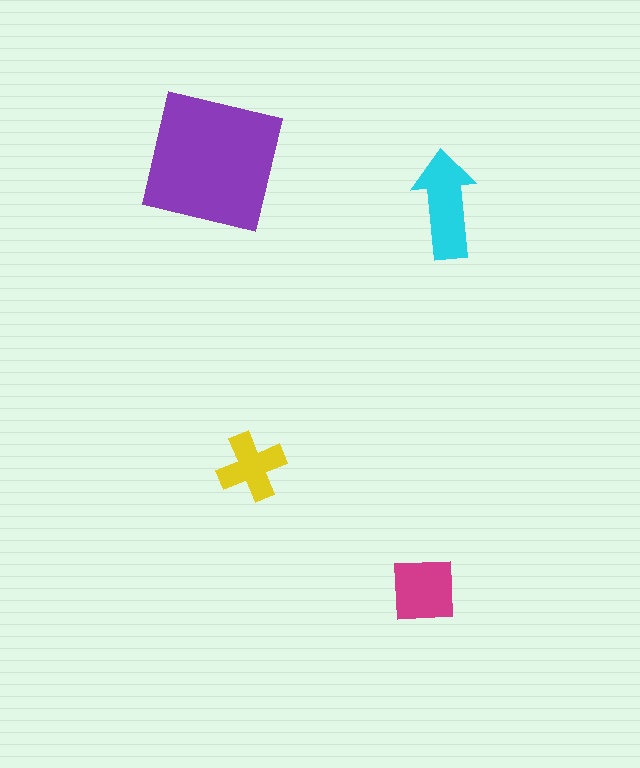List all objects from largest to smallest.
The purple square, the cyan arrow, the magenta square, the yellow cross.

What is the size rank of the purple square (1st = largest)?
1st.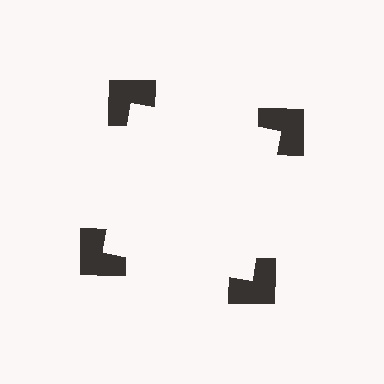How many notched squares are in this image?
There are 4 — one at each vertex of the illusory square.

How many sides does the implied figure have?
4 sides.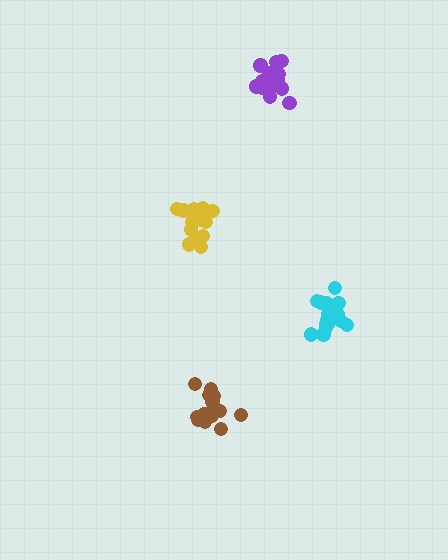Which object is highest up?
The purple cluster is topmost.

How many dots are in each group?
Group 1: 19 dots, Group 2: 14 dots, Group 3: 19 dots, Group 4: 17 dots (69 total).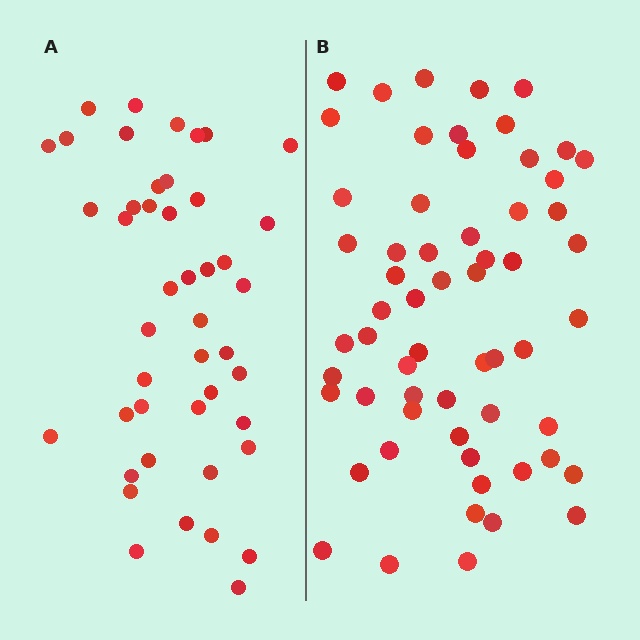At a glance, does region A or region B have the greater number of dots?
Region B (the right region) has more dots.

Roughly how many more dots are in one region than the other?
Region B has approximately 15 more dots than region A.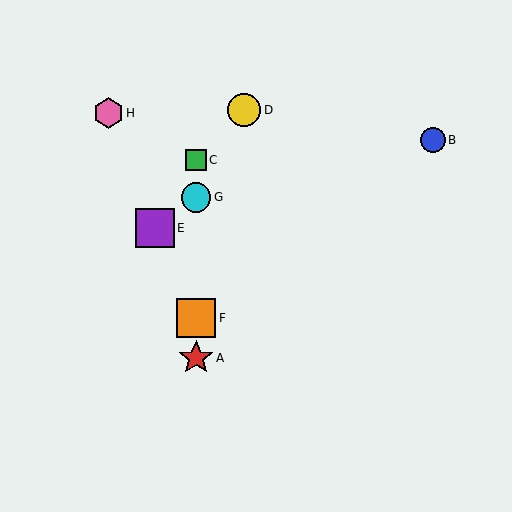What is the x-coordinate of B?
Object B is at x≈433.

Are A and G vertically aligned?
Yes, both are at x≈196.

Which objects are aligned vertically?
Objects A, C, F, G are aligned vertically.